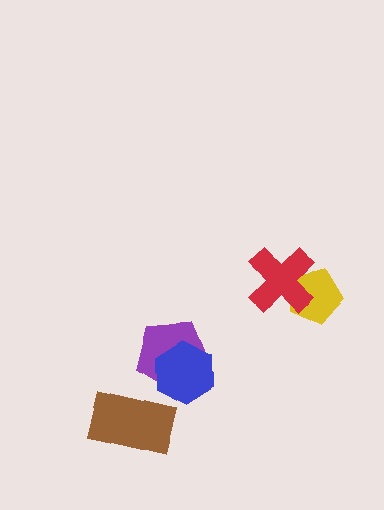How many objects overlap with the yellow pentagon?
1 object overlaps with the yellow pentagon.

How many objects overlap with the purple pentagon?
1 object overlaps with the purple pentagon.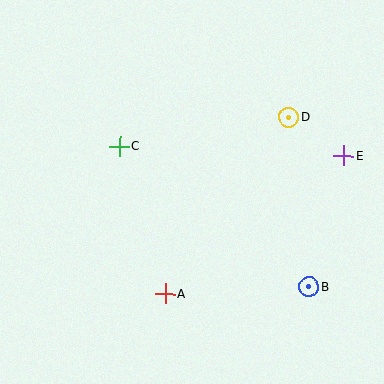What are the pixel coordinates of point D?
Point D is at (289, 117).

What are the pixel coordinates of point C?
Point C is at (119, 146).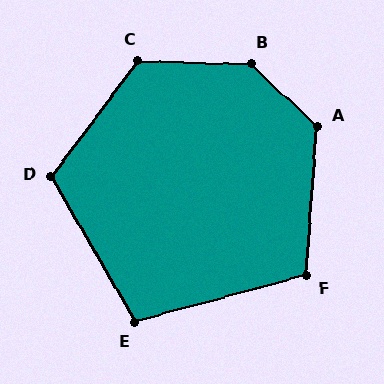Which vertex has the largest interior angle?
B, at approximately 138 degrees.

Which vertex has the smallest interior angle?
E, at approximately 105 degrees.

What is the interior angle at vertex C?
Approximately 126 degrees (obtuse).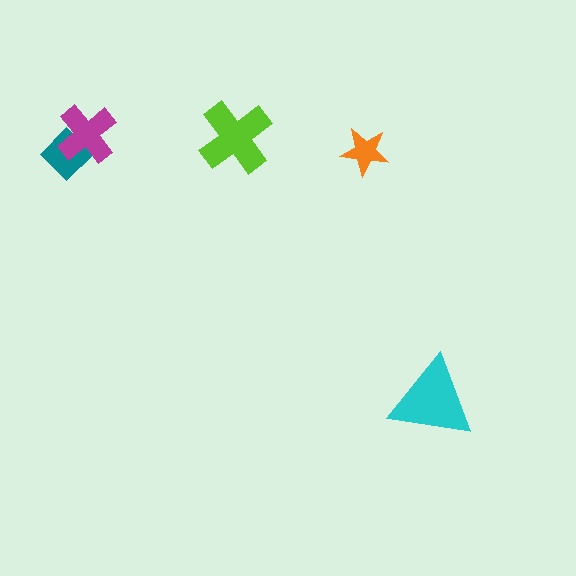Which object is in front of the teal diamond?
The magenta cross is in front of the teal diamond.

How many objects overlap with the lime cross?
0 objects overlap with the lime cross.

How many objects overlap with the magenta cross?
1 object overlaps with the magenta cross.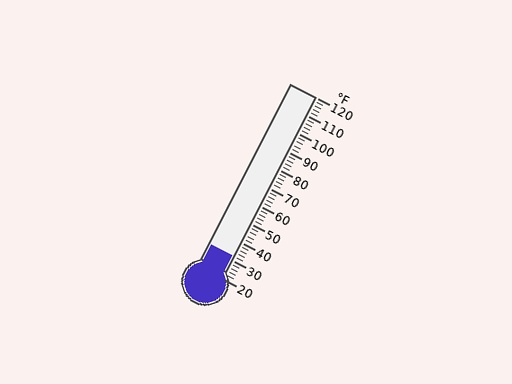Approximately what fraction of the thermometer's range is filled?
The thermometer is filled to approximately 10% of its range.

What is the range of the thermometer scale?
The thermometer scale ranges from 20°F to 120°F.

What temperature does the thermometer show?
The thermometer shows approximately 32°F.